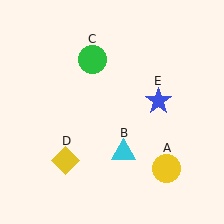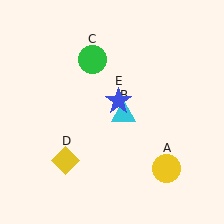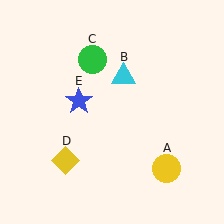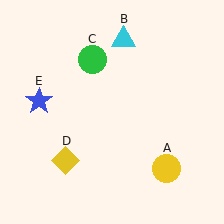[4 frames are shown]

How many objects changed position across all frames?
2 objects changed position: cyan triangle (object B), blue star (object E).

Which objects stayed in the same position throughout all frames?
Yellow circle (object A) and green circle (object C) and yellow diamond (object D) remained stationary.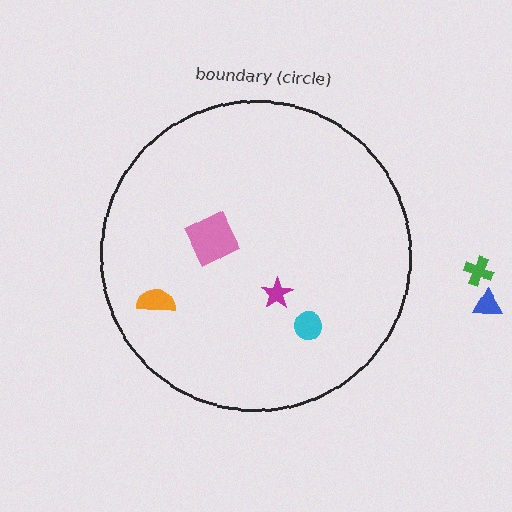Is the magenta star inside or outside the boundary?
Inside.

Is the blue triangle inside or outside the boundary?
Outside.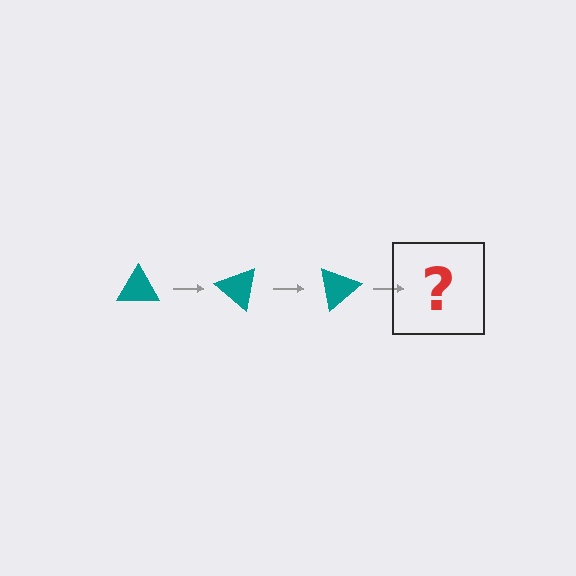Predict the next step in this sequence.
The next step is a teal triangle rotated 120 degrees.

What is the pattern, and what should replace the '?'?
The pattern is that the triangle rotates 40 degrees each step. The '?' should be a teal triangle rotated 120 degrees.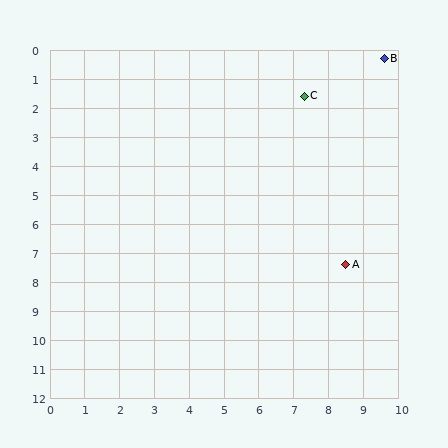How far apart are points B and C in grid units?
Points B and C are about 2.6 grid units apart.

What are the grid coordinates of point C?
Point C is at approximately (7.3, 1.6).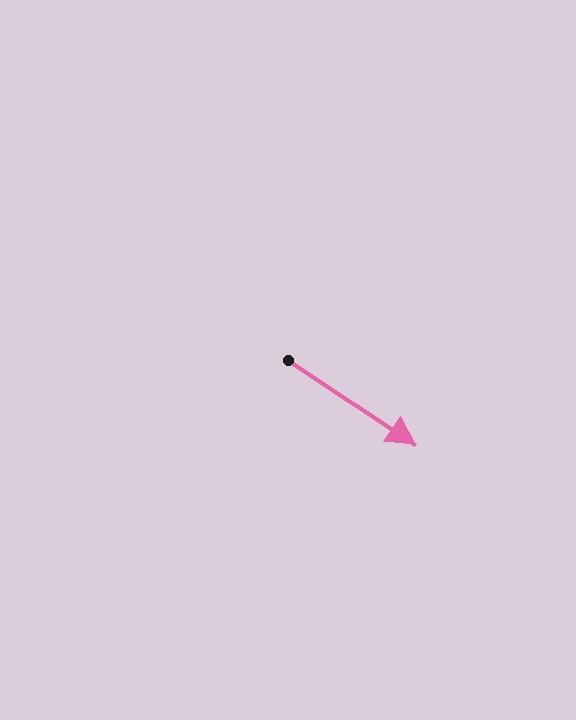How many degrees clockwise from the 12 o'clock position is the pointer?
Approximately 124 degrees.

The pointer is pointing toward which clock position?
Roughly 4 o'clock.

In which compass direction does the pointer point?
Southeast.